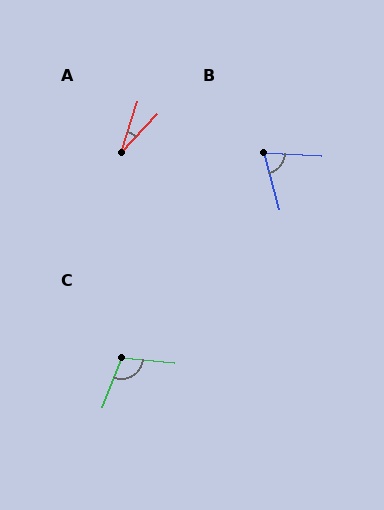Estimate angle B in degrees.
Approximately 72 degrees.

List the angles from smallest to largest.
A (26°), B (72°), C (106°).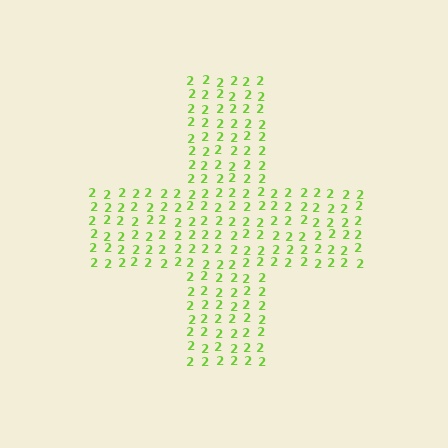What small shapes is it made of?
It is made of small digit 2's.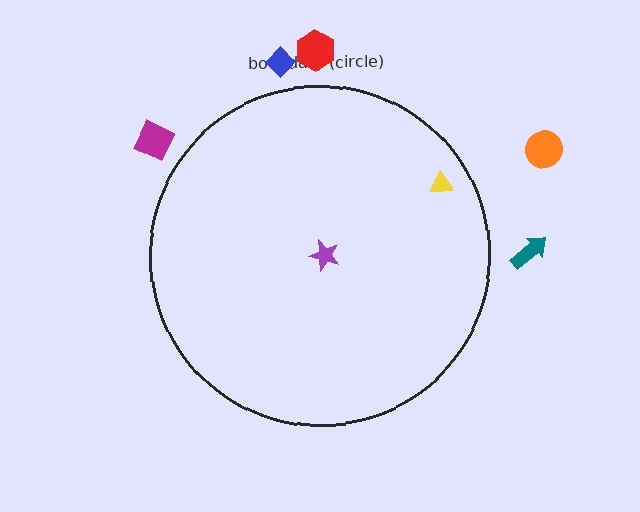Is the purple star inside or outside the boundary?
Inside.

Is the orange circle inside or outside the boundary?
Outside.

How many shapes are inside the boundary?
2 inside, 5 outside.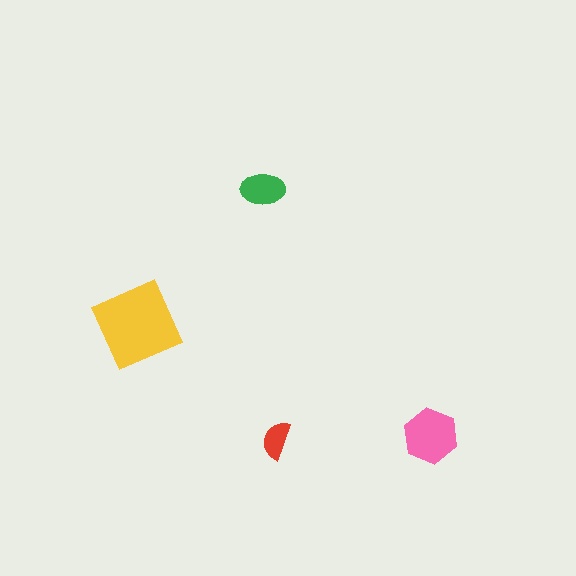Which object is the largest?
The yellow square.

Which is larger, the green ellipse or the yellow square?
The yellow square.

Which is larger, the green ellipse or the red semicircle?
The green ellipse.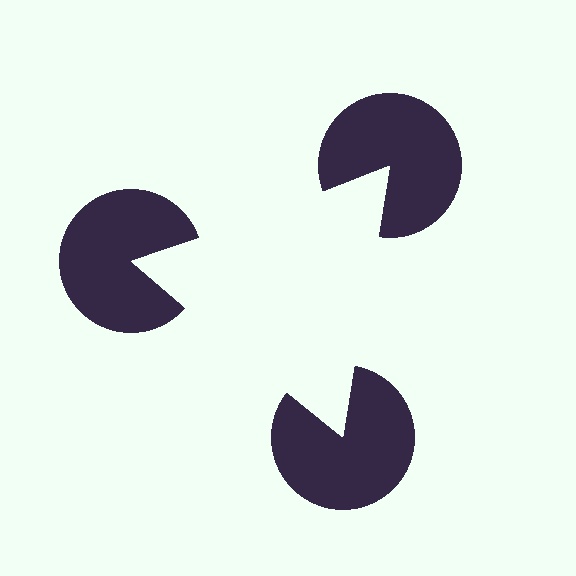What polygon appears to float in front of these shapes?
An illusory triangle — its edges are inferred from the aligned wedge cuts in the pac-man discs, not physically drawn.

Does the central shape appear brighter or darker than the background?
It typically appears slightly brighter than the background, even though no actual brightness change is drawn.